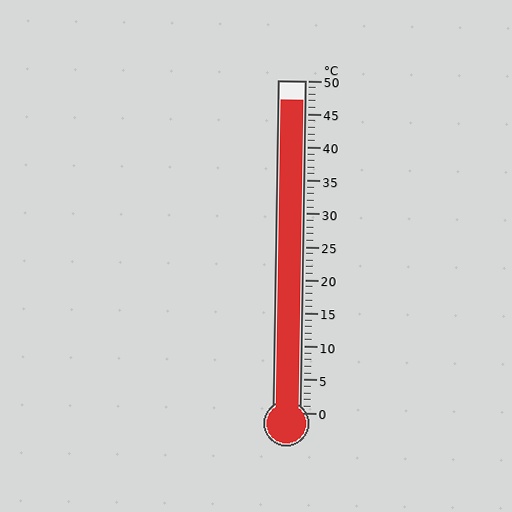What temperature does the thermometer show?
The thermometer shows approximately 47°C.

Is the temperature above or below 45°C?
The temperature is above 45°C.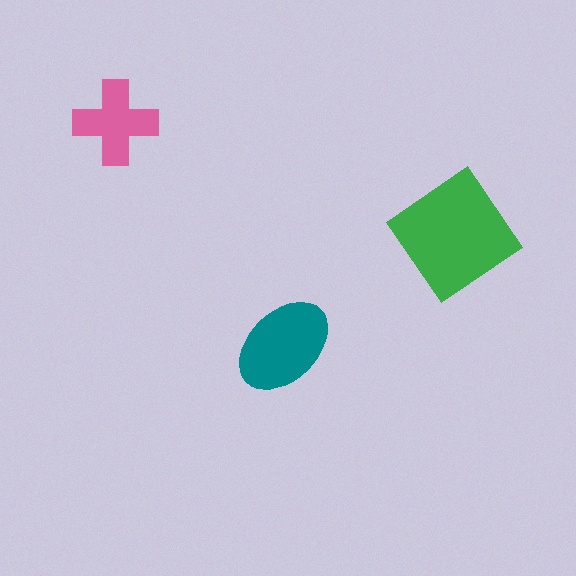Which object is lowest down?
The teal ellipse is bottommost.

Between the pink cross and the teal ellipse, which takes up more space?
The teal ellipse.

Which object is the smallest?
The pink cross.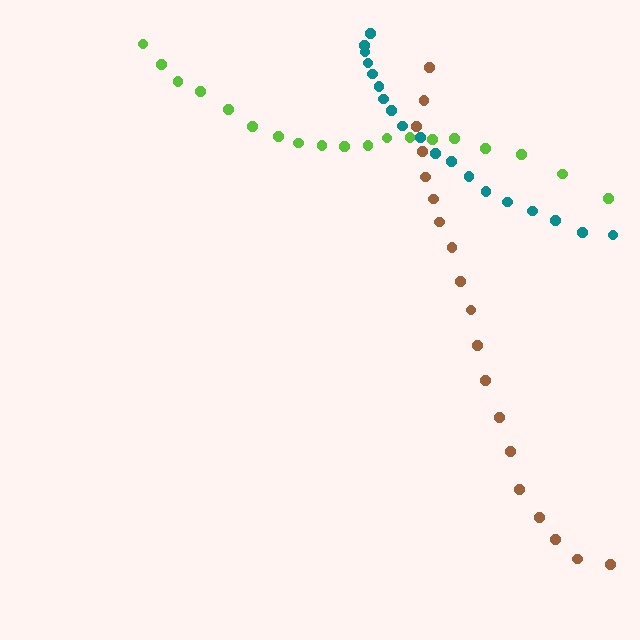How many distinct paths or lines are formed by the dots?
There are 3 distinct paths.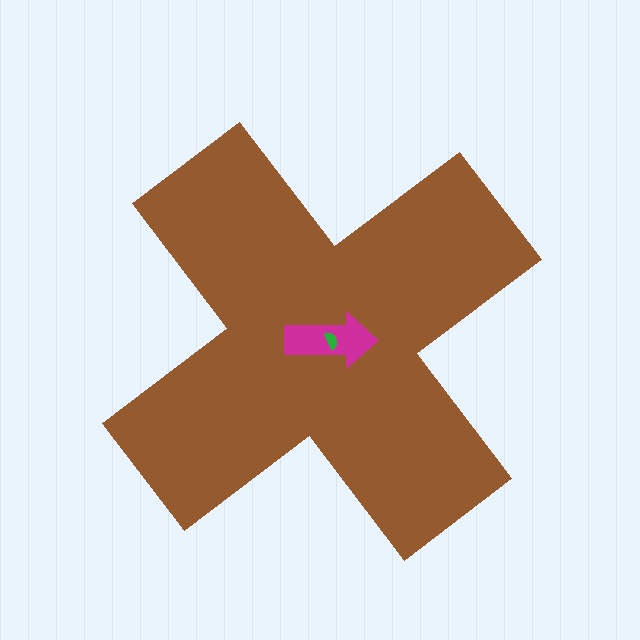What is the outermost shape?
The brown cross.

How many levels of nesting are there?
3.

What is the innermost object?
The green semicircle.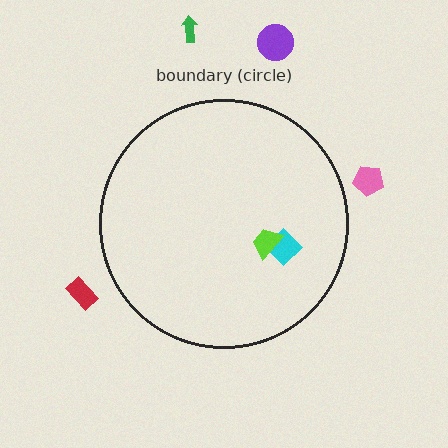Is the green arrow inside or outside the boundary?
Outside.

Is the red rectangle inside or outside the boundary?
Outside.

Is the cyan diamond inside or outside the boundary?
Inside.